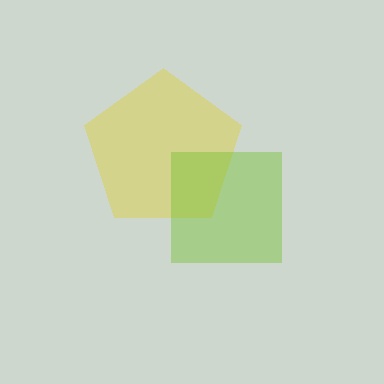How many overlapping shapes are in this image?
There are 2 overlapping shapes in the image.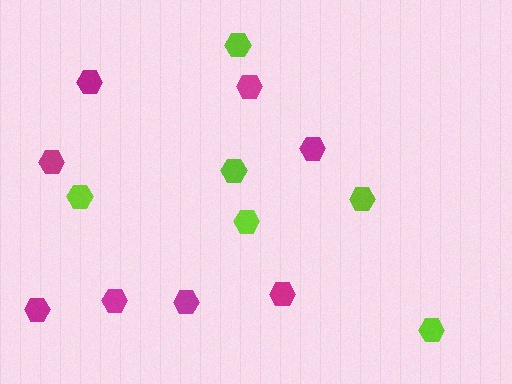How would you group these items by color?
There are 2 groups: one group of magenta hexagons (8) and one group of lime hexagons (6).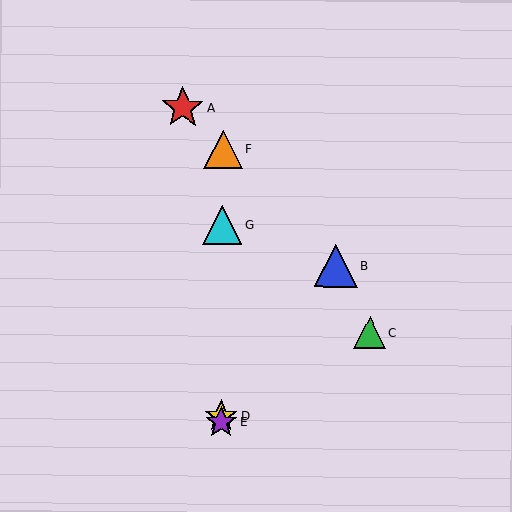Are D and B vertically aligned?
No, D is at x≈221 and B is at x≈336.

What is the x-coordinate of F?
Object F is at x≈223.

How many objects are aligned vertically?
4 objects (D, E, F, G) are aligned vertically.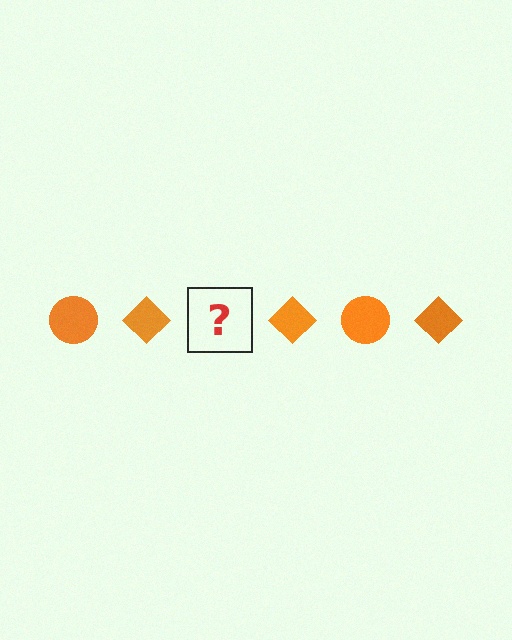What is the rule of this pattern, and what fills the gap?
The rule is that the pattern cycles through circle, diamond shapes in orange. The gap should be filled with an orange circle.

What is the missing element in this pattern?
The missing element is an orange circle.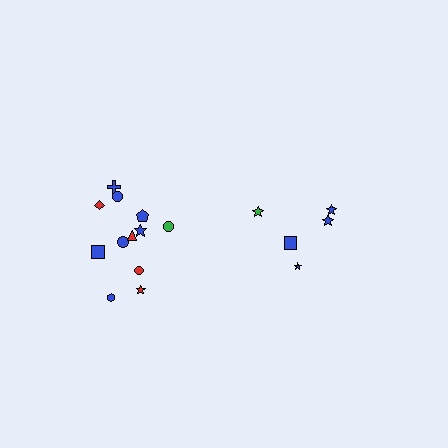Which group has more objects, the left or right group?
The left group.